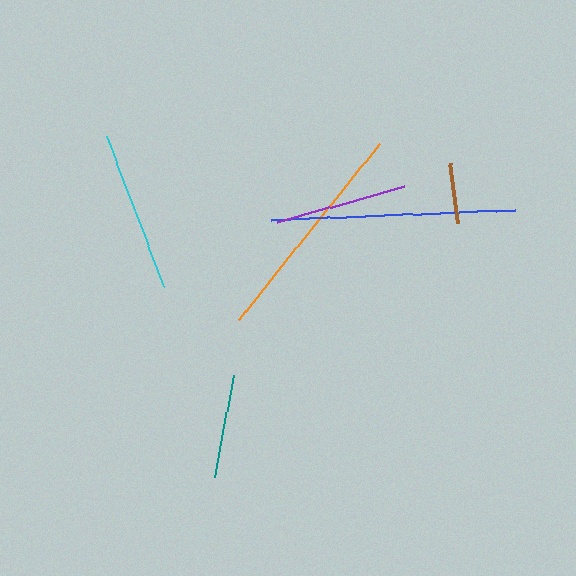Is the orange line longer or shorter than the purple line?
The orange line is longer than the purple line.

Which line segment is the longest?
The blue line is the longest at approximately 245 pixels.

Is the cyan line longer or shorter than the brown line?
The cyan line is longer than the brown line.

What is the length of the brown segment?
The brown segment is approximately 61 pixels long.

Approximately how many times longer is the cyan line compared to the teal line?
The cyan line is approximately 1.6 times the length of the teal line.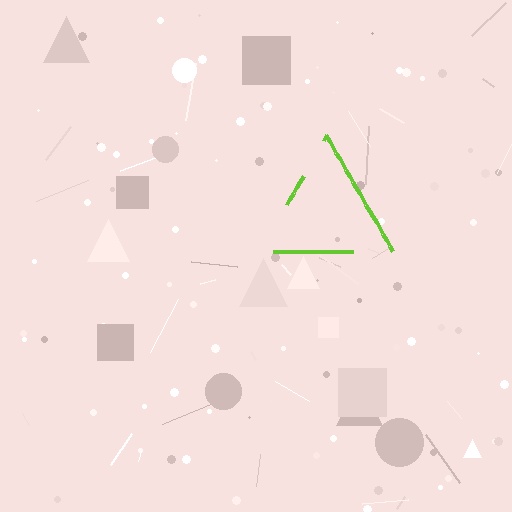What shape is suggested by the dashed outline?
The dashed outline suggests a triangle.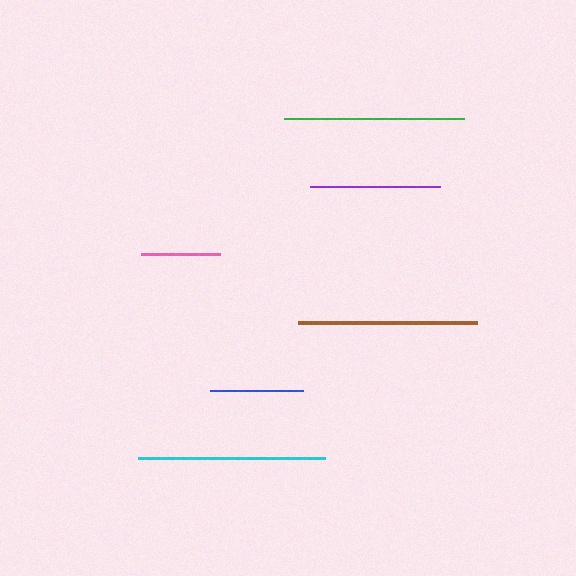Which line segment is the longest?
The cyan line is the longest at approximately 187 pixels.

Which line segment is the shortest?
The pink line is the shortest at approximately 79 pixels.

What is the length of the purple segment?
The purple segment is approximately 130 pixels long.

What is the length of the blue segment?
The blue segment is approximately 93 pixels long.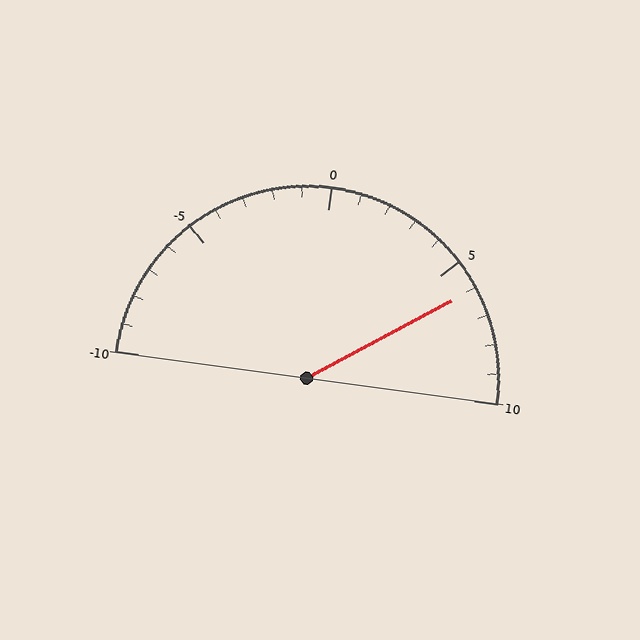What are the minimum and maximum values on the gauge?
The gauge ranges from -10 to 10.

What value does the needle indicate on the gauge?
The needle indicates approximately 6.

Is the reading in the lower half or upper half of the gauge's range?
The reading is in the upper half of the range (-10 to 10).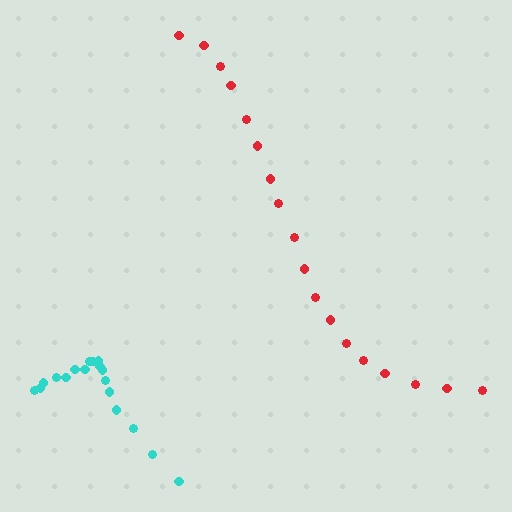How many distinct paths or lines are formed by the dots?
There are 2 distinct paths.